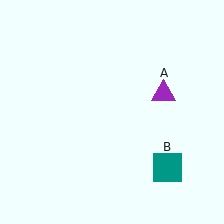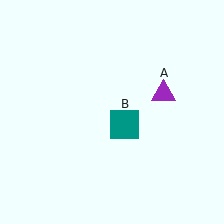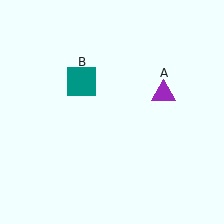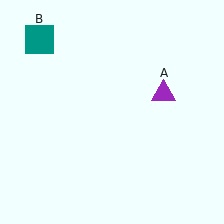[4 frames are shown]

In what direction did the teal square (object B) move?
The teal square (object B) moved up and to the left.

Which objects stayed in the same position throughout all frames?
Purple triangle (object A) remained stationary.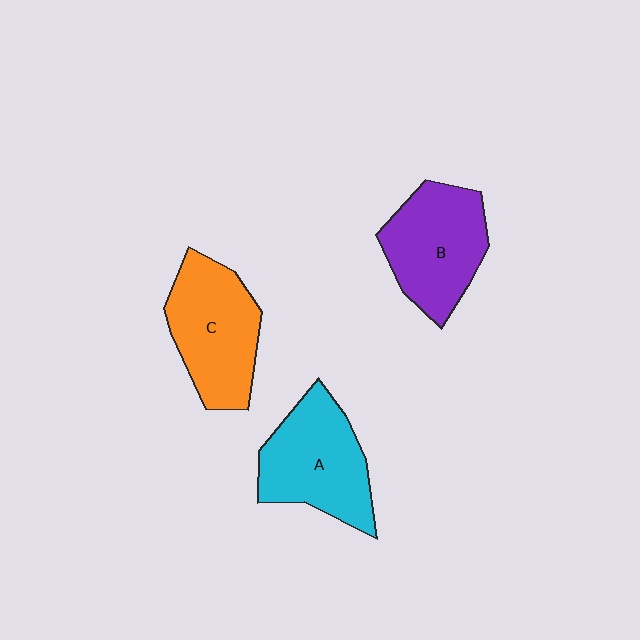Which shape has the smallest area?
Shape B (purple).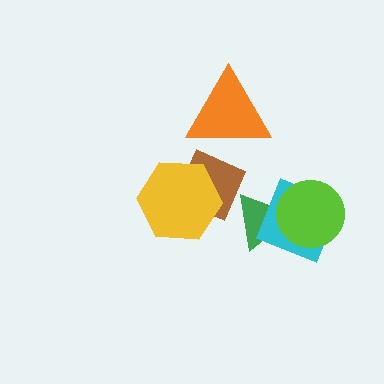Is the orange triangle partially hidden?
No, no other shape covers it.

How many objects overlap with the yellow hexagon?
1 object overlaps with the yellow hexagon.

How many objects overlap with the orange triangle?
1 object overlaps with the orange triangle.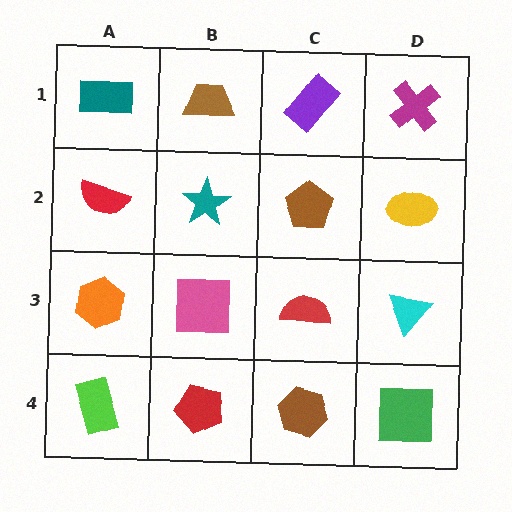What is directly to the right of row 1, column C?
A magenta cross.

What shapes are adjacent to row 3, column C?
A brown pentagon (row 2, column C), a brown hexagon (row 4, column C), a pink square (row 3, column B), a cyan triangle (row 3, column D).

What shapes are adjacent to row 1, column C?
A brown pentagon (row 2, column C), a brown trapezoid (row 1, column B), a magenta cross (row 1, column D).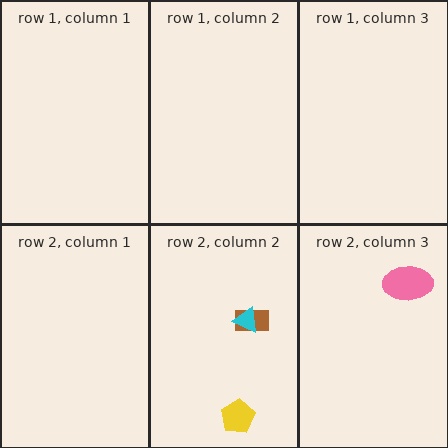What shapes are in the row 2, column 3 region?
The pink ellipse.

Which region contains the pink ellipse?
The row 2, column 3 region.